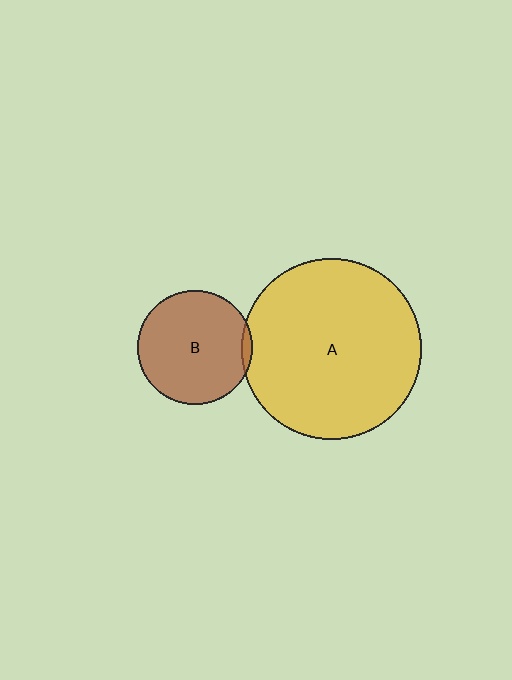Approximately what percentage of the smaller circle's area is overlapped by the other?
Approximately 5%.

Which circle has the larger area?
Circle A (yellow).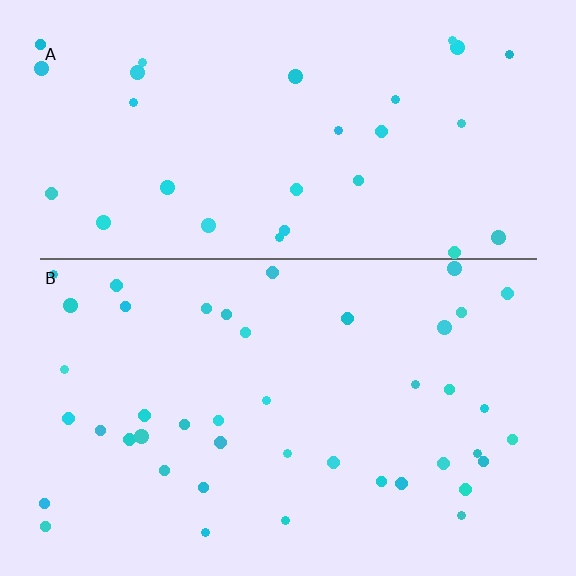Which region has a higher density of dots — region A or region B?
B (the bottom).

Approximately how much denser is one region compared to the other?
Approximately 1.4× — region B over region A.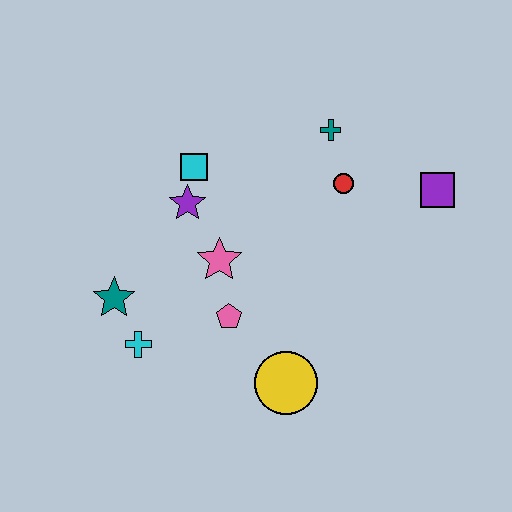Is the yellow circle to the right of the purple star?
Yes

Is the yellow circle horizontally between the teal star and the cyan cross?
No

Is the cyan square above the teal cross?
No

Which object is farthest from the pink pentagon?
The purple square is farthest from the pink pentagon.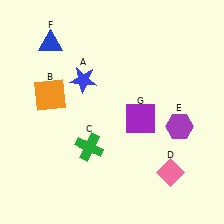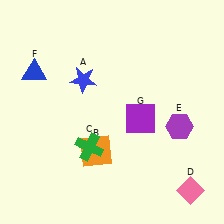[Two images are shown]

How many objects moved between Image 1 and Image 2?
3 objects moved between the two images.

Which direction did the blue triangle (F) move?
The blue triangle (F) moved down.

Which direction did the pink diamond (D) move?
The pink diamond (D) moved right.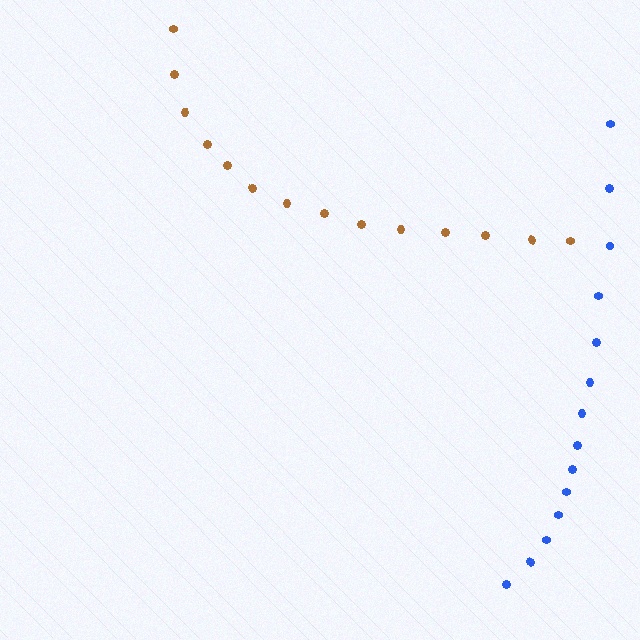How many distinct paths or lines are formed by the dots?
There are 2 distinct paths.